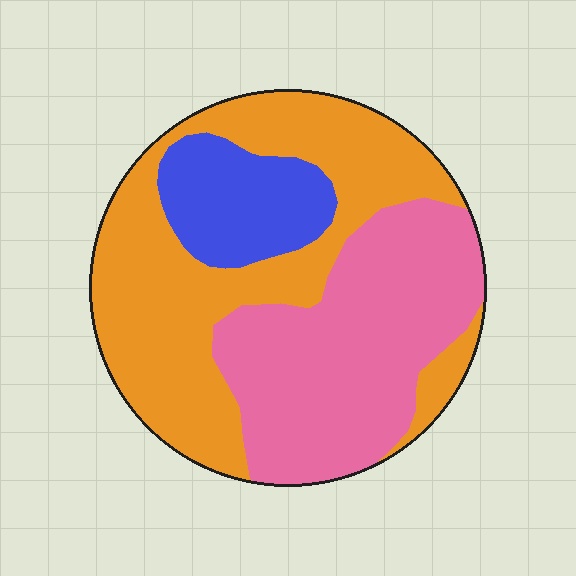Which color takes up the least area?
Blue, at roughly 15%.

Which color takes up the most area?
Orange, at roughly 45%.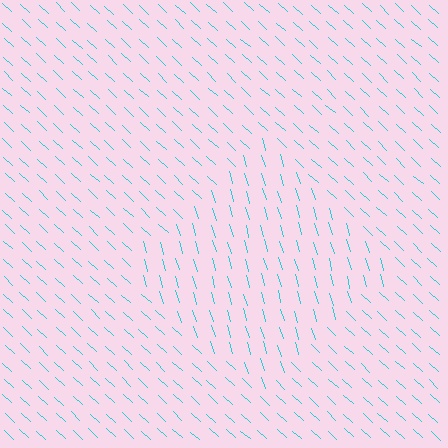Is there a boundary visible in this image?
Yes, there is a texture boundary formed by a change in line orientation.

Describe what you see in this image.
The image is filled with small cyan line segments. A diamond region in the image has lines oriented differently from the surrounding lines, creating a visible texture boundary.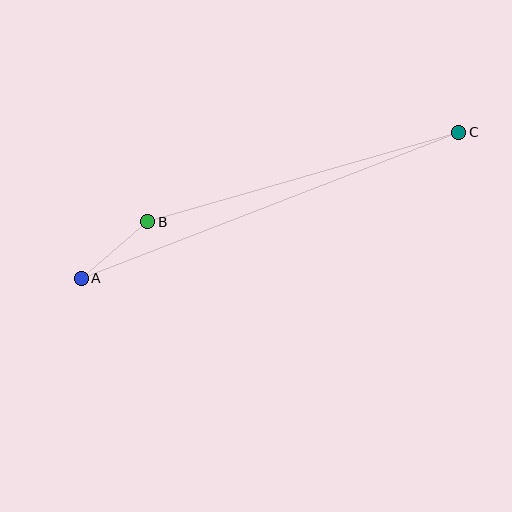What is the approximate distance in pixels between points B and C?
The distance between B and C is approximately 323 pixels.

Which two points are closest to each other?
Points A and B are closest to each other.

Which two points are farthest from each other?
Points A and C are farthest from each other.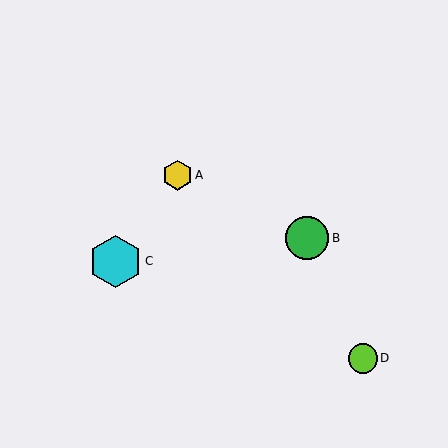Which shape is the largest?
The cyan hexagon (labeled C) is the largest.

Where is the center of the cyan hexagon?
The center of the cyan hexagon is at (115, 261).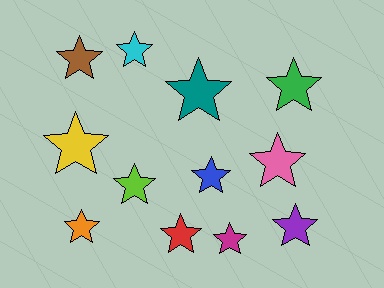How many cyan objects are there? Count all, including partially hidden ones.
There is 1 cyan object.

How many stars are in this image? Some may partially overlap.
There are 12 stars.